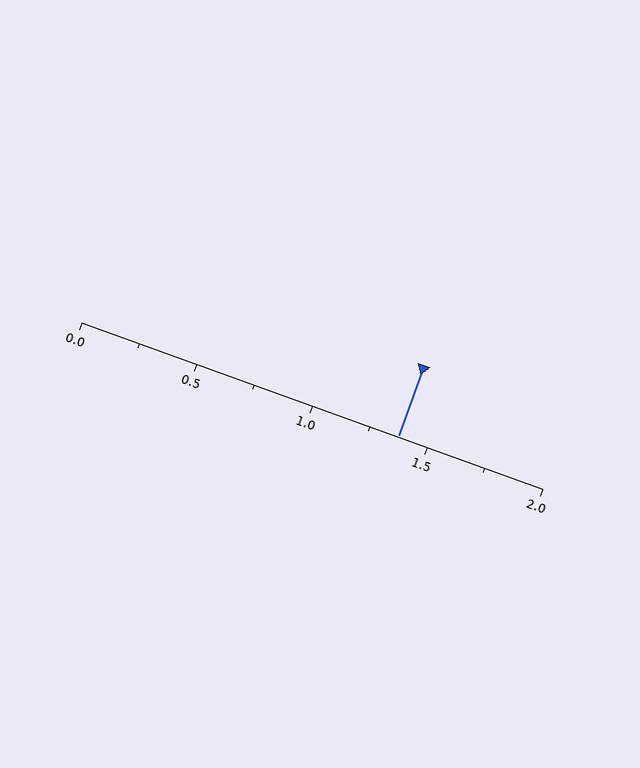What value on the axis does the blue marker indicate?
The marker indicates approximately 1.38.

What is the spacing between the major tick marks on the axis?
The major ticks are spaced 0.5 apart.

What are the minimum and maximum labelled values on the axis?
The axis runs from 0.0 to 2.0.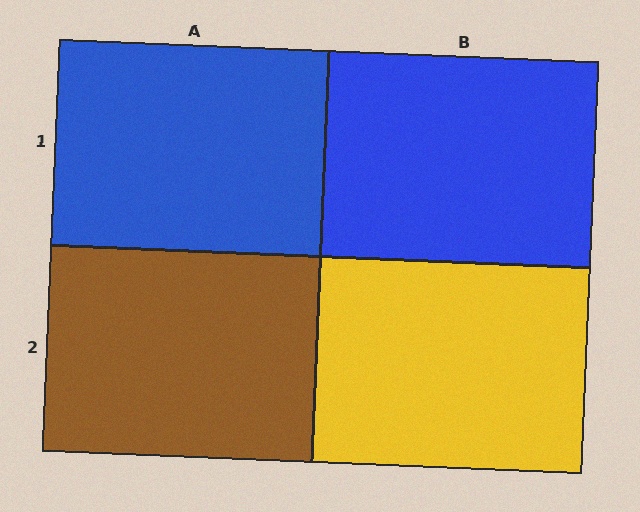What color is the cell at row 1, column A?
Blue.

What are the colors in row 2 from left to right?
Brown, yellow.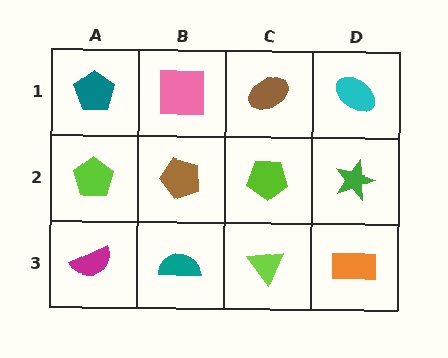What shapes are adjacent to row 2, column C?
A brown ellipse (row 1, column C), a lime triangle (row 3, column C), a brown pentagon (row 2, column B), a green star (row 2, column D).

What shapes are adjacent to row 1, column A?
A lime pentagon (row 2, column A), a pink square (row 1, column B).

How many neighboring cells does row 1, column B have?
3.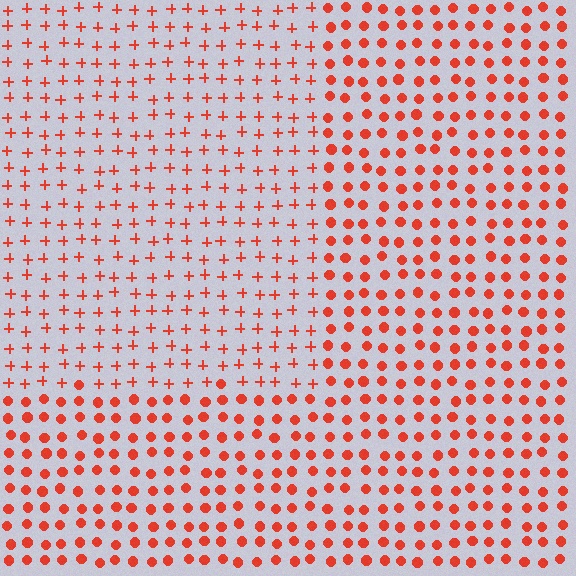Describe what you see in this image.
The image is filled with small red elements arranged in a uniform grid. A rectangle-shaped region contains plus signs, while the surrounding area contains circles. The boundary is defined purely by the change in element shape.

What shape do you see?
I see a rectangle.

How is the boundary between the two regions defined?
The boundary is defined by a change in element shape: plus signs inside vs. circles outside. All elements share the same color and spacing.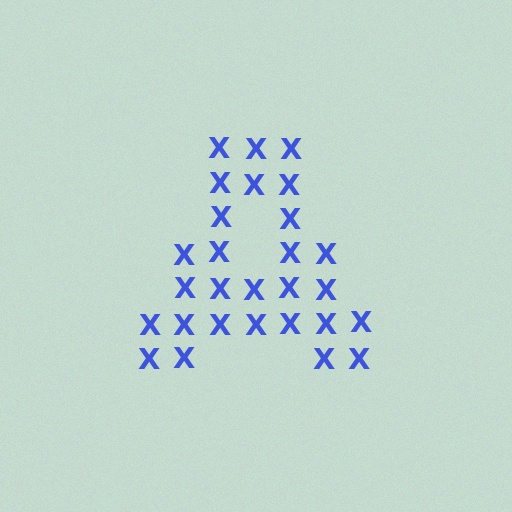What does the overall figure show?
The overall figure shows the letter A.